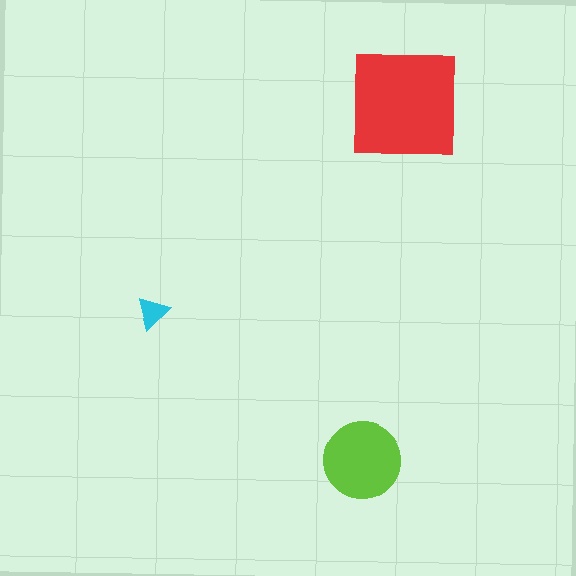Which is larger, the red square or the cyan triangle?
The red square.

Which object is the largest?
The red square.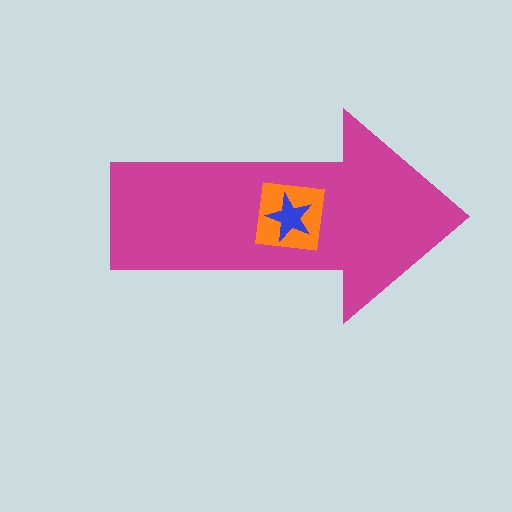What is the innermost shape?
The blue star.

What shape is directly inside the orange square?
The blue star.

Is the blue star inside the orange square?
Yes.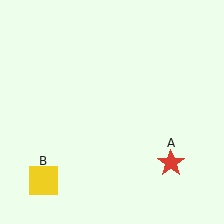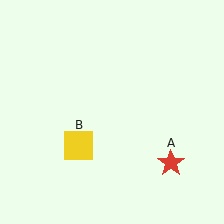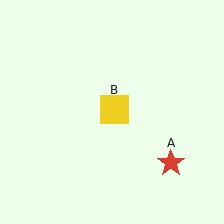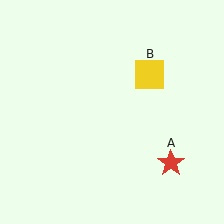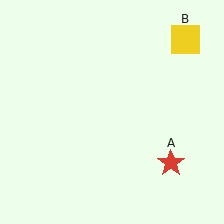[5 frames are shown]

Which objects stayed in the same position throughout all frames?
Red star (object A) remained stationary.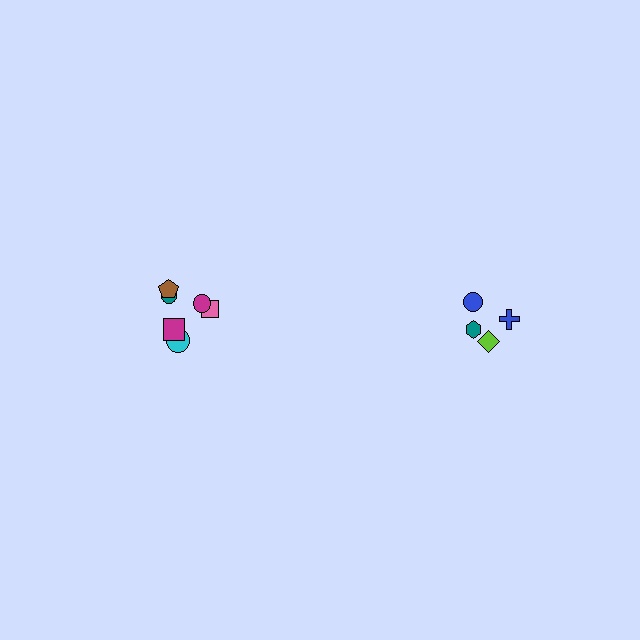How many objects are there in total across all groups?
There are 10 objects.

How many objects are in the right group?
There are 4 objects.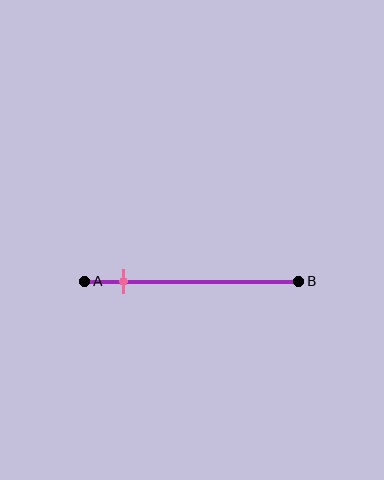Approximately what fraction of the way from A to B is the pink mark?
The pink mark is approximately 20% of the way from A to B.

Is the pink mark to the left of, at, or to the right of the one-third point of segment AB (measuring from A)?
The pink mark is to the left of the one-third point of segment AB.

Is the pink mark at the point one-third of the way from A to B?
No, the mark is at about 20% from A, not at the 33% one-third point.